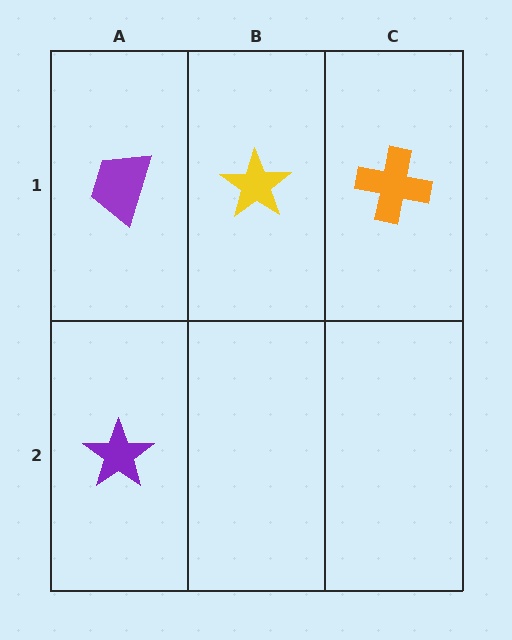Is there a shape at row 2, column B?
No, that cell is empty.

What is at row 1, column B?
A yellow star.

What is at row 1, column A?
A purple trapezoid.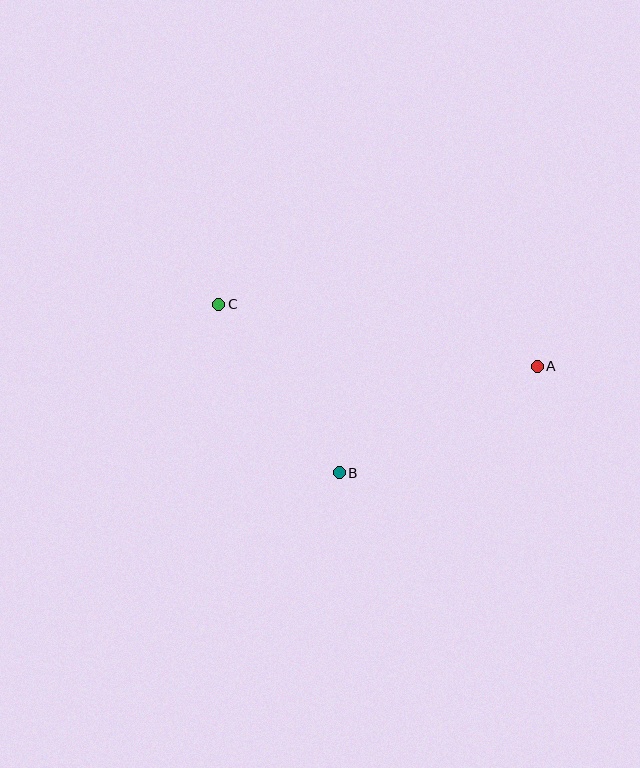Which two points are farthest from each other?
Points A and C are farthest from each other.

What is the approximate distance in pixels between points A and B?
The distance between A and B is approximately 225 pixels.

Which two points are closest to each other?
Points B and C are closest to each other.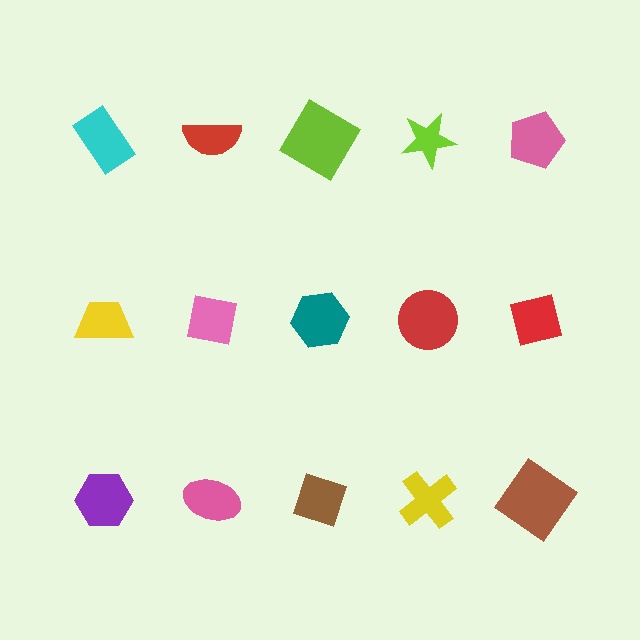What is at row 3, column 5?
A brown diamond.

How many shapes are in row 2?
5 shapes.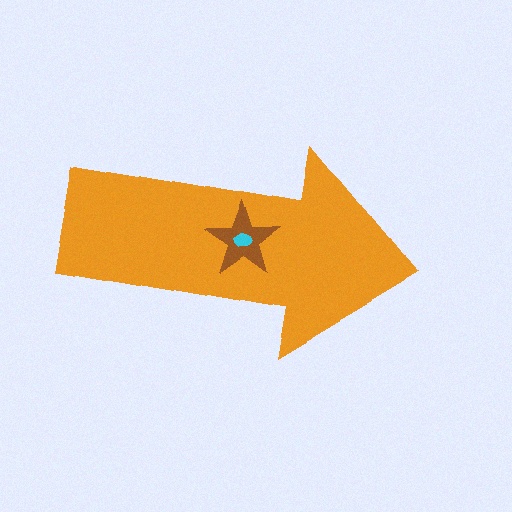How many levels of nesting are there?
3.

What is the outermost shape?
The orange arrow.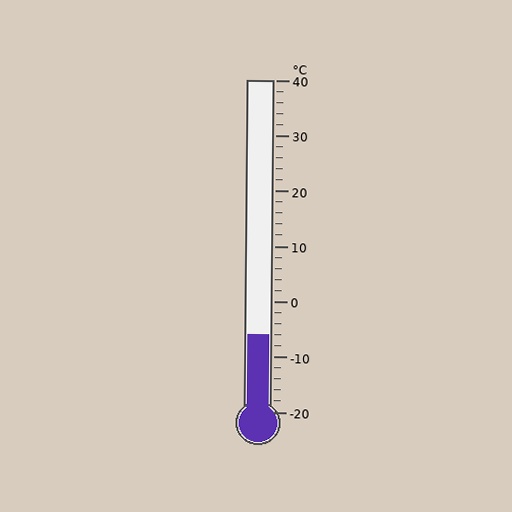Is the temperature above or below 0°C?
The temperature is below 0°C.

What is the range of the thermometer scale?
The thermometer scale ranges from -20°C to 40°C.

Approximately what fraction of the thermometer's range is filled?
The thermometer is filled to approximately 25% of its range.